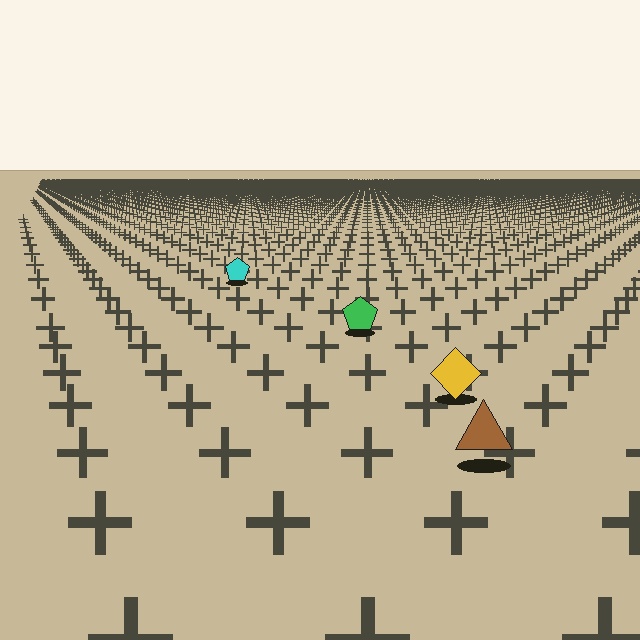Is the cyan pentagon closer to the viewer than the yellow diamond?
No. The yellow diamond is closer — you can tell from the texture gradient: the ground texture is coarser near it.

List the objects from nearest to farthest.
From nearest to farthest: the brown triangle, the yellow diamond, the green pentagon, the cyan pentagon.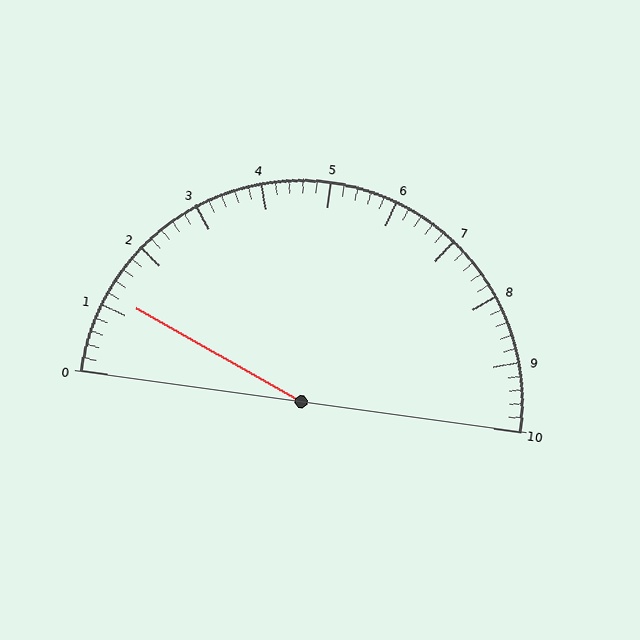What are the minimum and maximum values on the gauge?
The gauge ranges from 0 to 10.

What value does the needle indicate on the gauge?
The needle indicates approximately 1.2.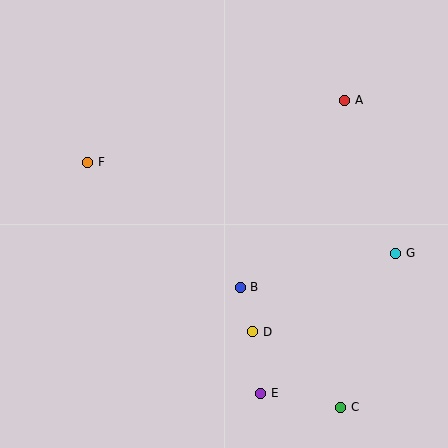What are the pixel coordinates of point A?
Point A is at (345, 100).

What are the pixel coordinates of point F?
Point F is at (88, 162).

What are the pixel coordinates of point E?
Point E is at (261, 393).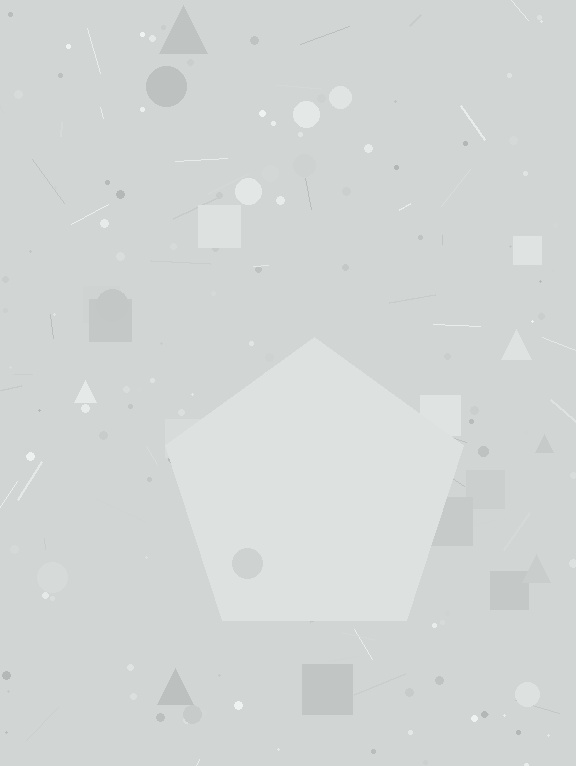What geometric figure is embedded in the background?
A pentagon is embedded in the background.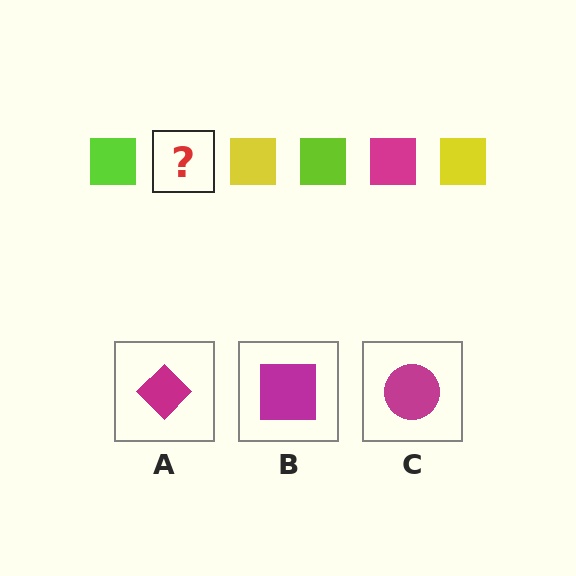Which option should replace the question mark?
Option B.